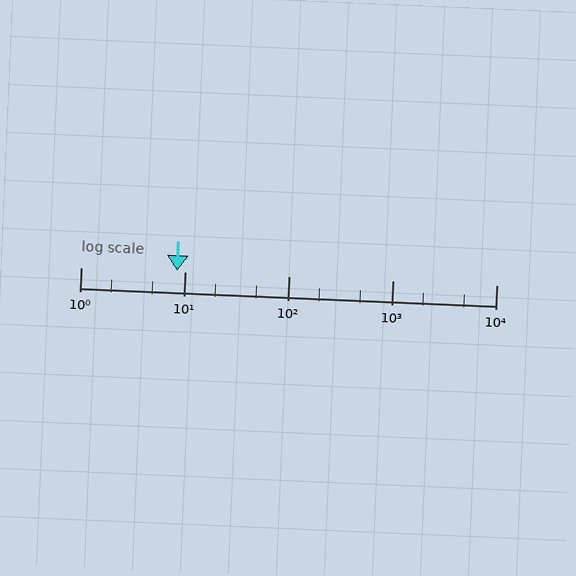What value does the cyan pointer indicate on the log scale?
The pointer indicates approximately 8.5.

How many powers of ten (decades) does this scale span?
The scale spans 4 decades, from 1 to 10000.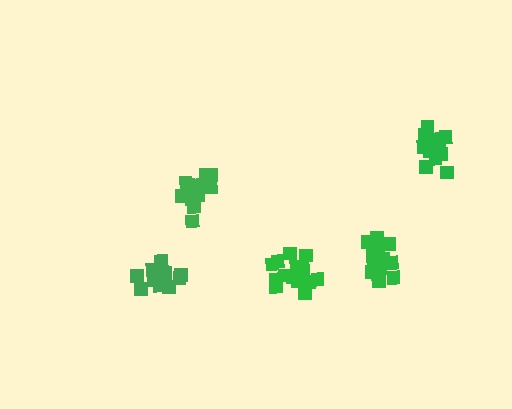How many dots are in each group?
Group 1: 14 dots, Group 2: 17 dots, Group 3: 18 dots, Group 4: 13 dots, Group 5: 13 dots (75 total).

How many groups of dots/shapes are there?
There are 5 groups.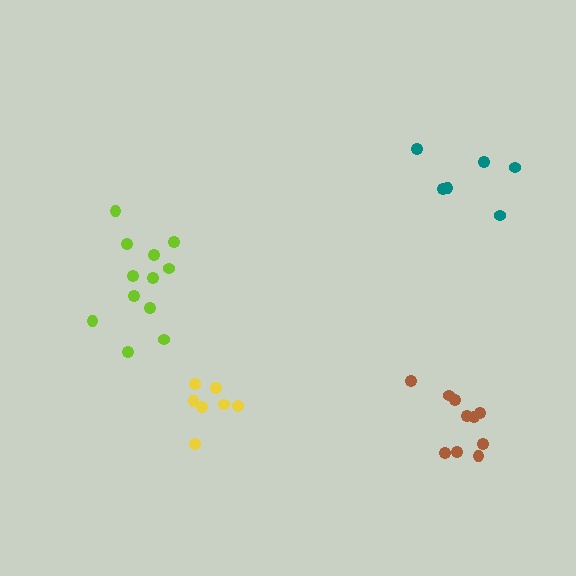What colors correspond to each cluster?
The clusters are colored: lime, yellow, teal, brown.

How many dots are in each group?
Group 1: 12 dots, Group 2: 7 dots, Group 3: 6 dots, Group 4: 10 dots (35 total).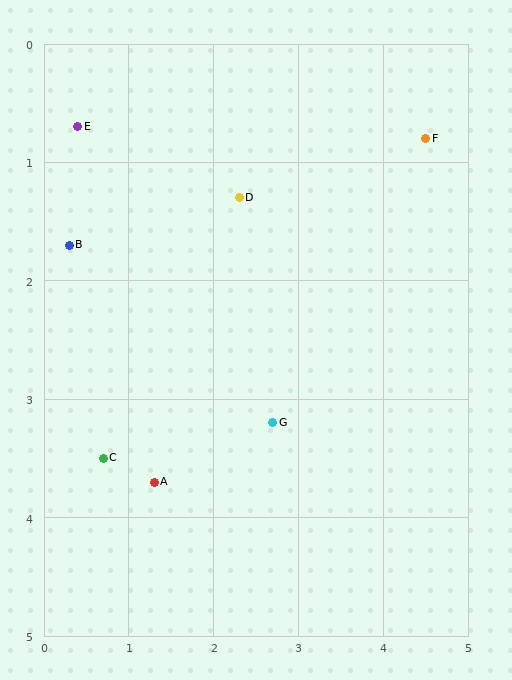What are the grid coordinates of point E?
Point E is at approximately (0.4, 0.7).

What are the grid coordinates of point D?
Point D is at approximately (2.3, 1.3).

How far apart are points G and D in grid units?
Points G and D are about 1.9 grid units apart.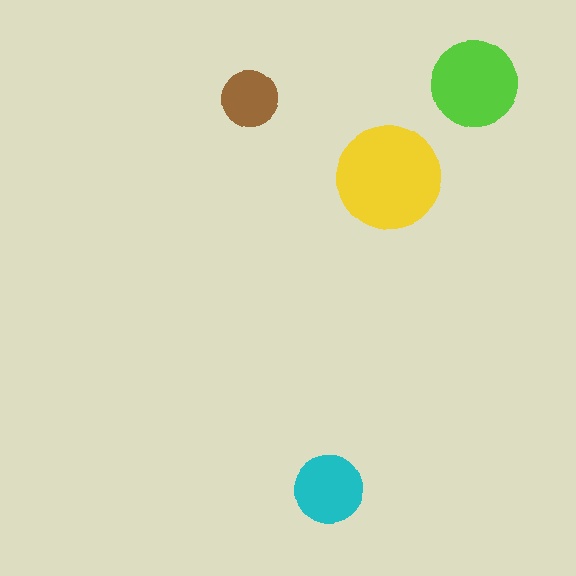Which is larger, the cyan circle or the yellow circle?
The yellow one.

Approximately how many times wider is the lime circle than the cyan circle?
About 1.5 times wider.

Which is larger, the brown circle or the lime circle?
The lime one.